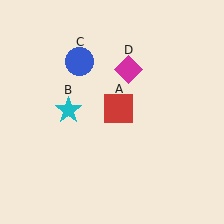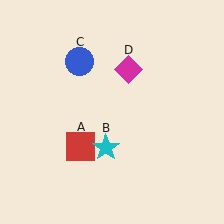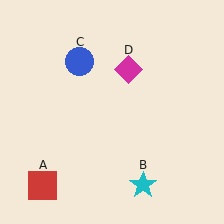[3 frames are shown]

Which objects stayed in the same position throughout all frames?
Blue circle (object C) and magenta diamond (object D) remained stationary.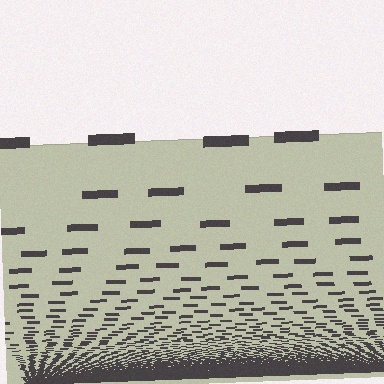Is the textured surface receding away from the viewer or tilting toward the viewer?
The surface appears to tilt toward the viewer. Texture elements get larger and sparser toward the top.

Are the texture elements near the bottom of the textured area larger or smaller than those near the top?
Smaller. The gradient is inverted — elements near the bottom are smaller and denser.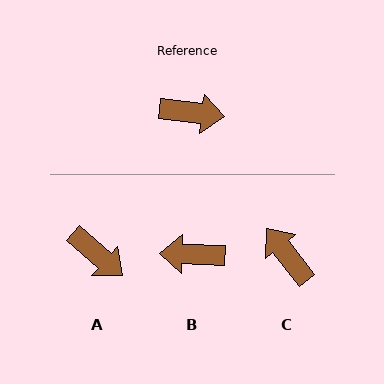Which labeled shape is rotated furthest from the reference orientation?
B, about 175 degrees away.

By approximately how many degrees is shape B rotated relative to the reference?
Approximately 175 degrees clockwise.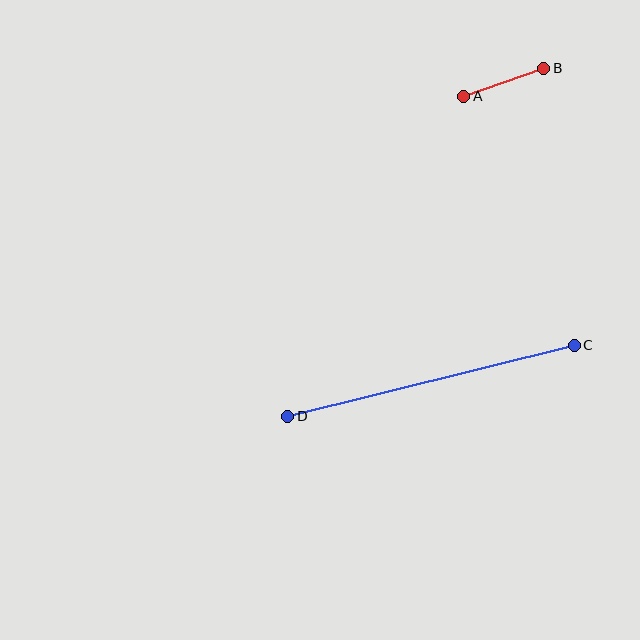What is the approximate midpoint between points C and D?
The midpoint is at approximately (431, 381) pixels.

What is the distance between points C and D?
The distance is approximately 295 pixels.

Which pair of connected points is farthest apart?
Points C and D are farthest apart.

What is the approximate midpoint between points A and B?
The midpoint is at approximately (504, 82) pixels.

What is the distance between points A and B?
The distance is approximately 85 pixels.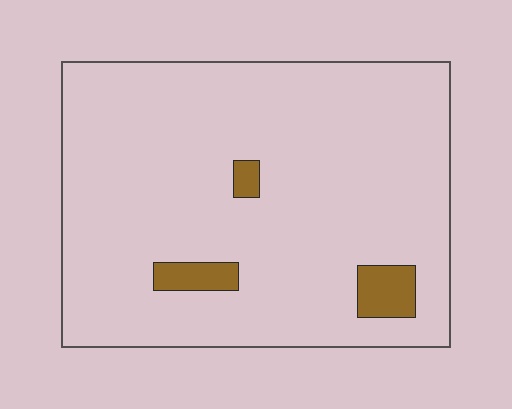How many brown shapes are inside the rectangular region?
3.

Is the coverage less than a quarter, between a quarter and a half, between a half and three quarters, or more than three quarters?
Less than a quarter.